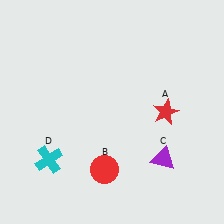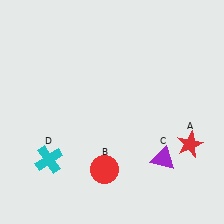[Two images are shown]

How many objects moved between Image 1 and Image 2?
1 object moved between the two images.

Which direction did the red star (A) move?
The red star (A) moved down.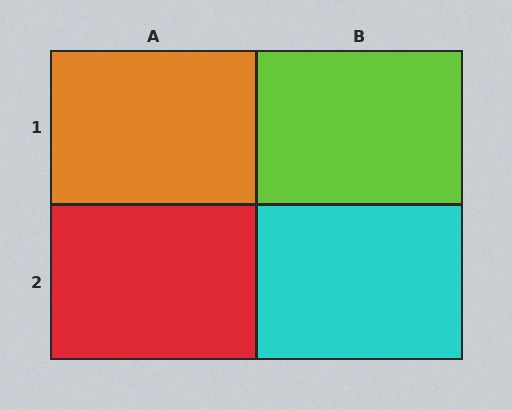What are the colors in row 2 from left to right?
Red, cyan.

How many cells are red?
1 cell is red.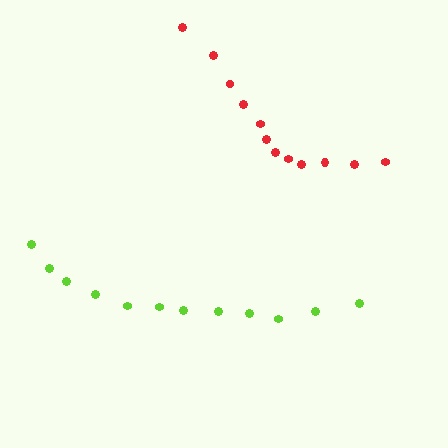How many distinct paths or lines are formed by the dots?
There are 2 distinct paths.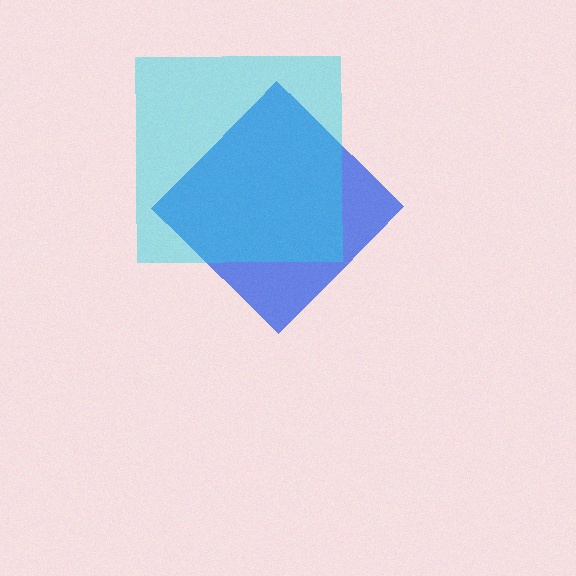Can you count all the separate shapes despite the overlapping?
Yes, there are 2 separate shapes.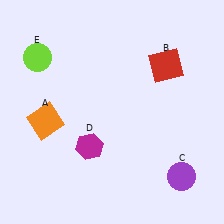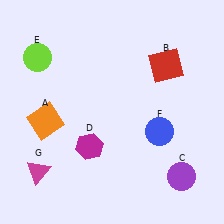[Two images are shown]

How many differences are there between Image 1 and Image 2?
There are 2 differences between the two images.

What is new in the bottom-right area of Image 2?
A blue circle (F) was added in the bottom-right area of Image 2.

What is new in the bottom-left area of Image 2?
A magenta triangle (G) was added in the bottom-left area of Image 2.